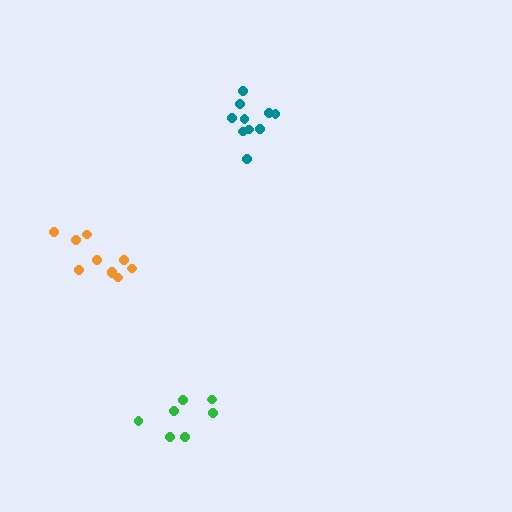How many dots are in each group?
Group 1: 10 dots, Group 2: 10 dots, Group 3: 7 dots (27 total).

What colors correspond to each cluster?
The clusters are colored: orange, teal, green.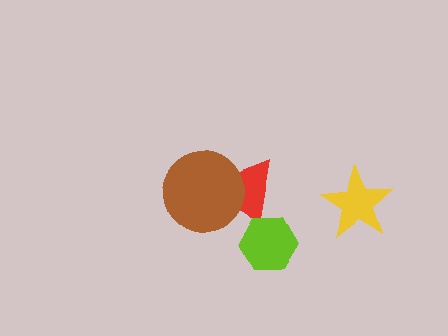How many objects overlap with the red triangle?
2 objects overlap with the red triangle.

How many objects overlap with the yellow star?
0 objects overlap with the yellow star.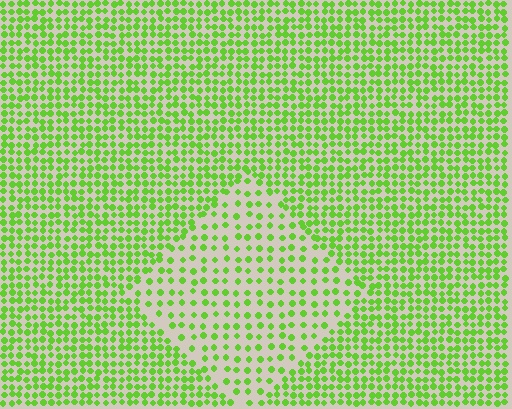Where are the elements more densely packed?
The elements are more densely packed outside the diamond boundary.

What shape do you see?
I see a diamond.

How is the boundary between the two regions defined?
The boundary is defined by a change in element density (approximately 2.0x ratio). All elements are the same color, size, and shape.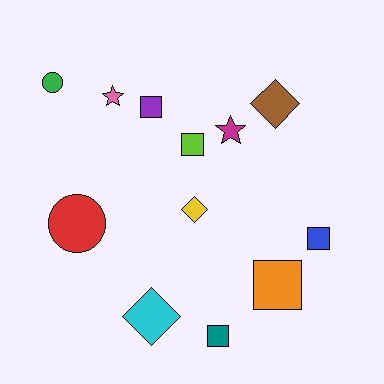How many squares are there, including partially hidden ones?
There are 5 squares.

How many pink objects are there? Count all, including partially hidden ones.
There is 1 pink object.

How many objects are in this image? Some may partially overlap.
There are 12 objects.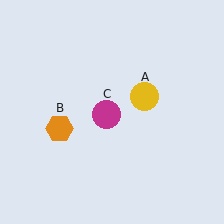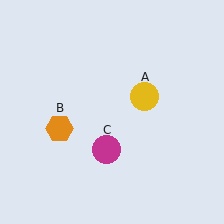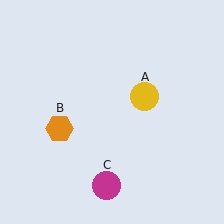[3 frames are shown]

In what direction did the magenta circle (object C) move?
The magenta circle (object C) moved down.